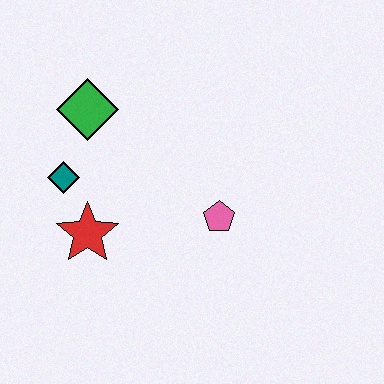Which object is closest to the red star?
The teal diamond is closest to the red star.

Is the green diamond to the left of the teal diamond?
No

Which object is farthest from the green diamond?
The pink pentagon is farthest from the green diamond.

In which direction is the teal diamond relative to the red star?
The teal diamond is above the red star.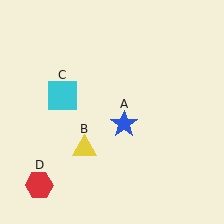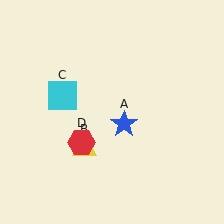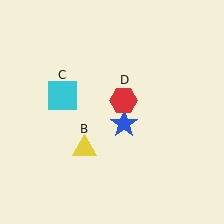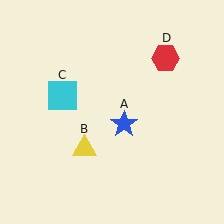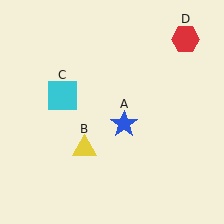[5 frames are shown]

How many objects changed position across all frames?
1 object changed position: red hexagon (object D).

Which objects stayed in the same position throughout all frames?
Blue star (object A) and yellow triangle (object B) and cyan square (object C) remained stationary.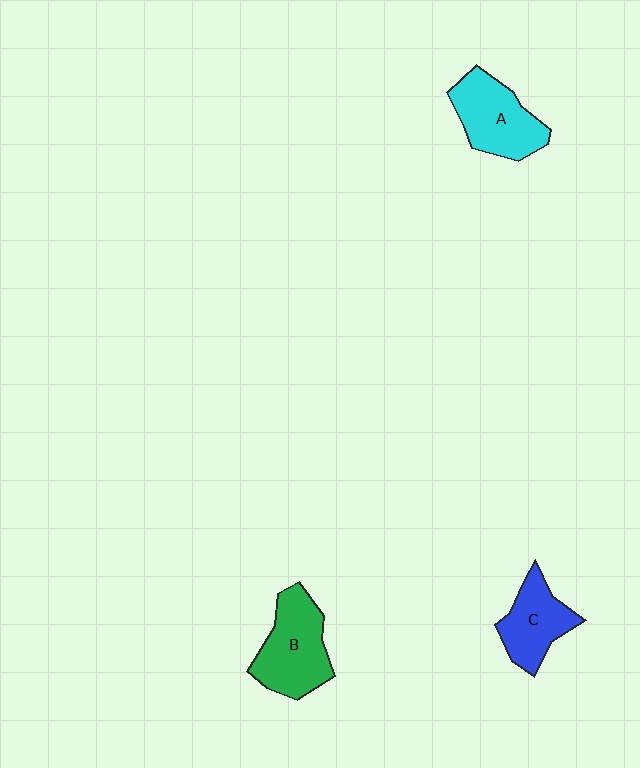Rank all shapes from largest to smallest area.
From largest to smallest: B (green), A (cyan), C (blue).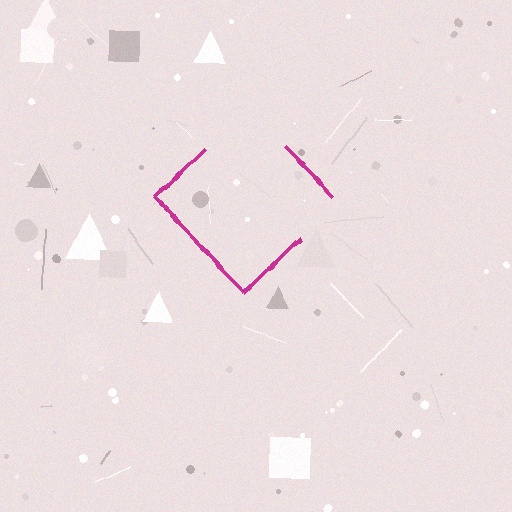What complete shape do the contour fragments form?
The contour fragments form a diamond.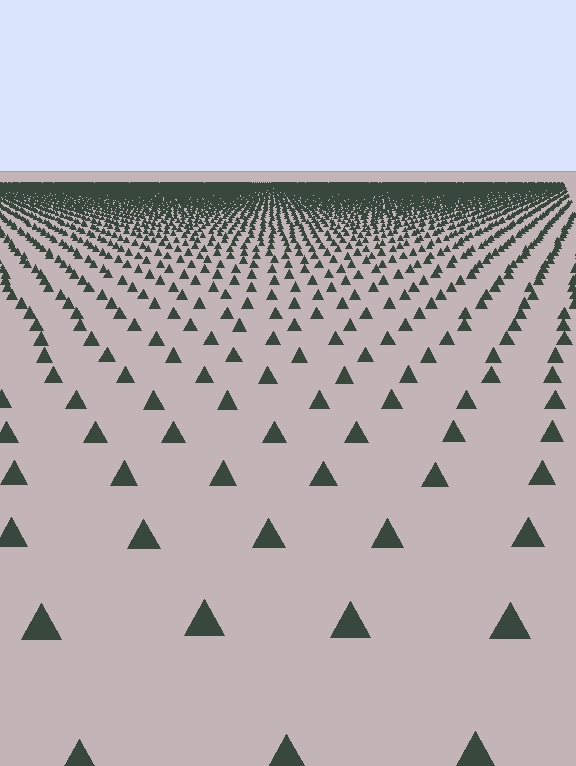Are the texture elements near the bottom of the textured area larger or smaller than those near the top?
Larger. Near the bottom, elements are closer to the viewer and appear at a bigger on-screen size.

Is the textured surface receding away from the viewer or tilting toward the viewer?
The surface is receding away from the viewer. Texture elements get smaller and denser toward the top.